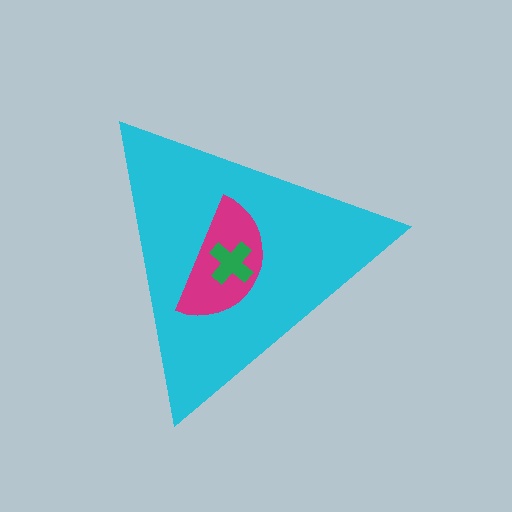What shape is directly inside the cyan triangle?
The magenta semicircle.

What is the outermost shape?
The cyan triangle.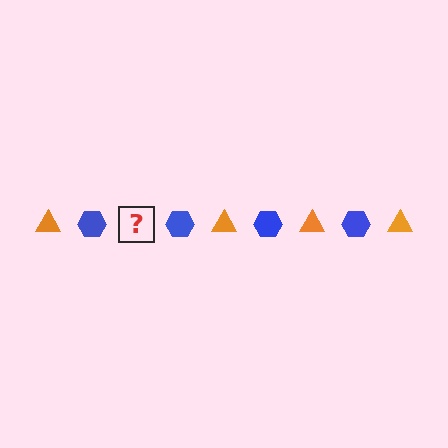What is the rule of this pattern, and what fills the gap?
The rule is that the pattern alternates between orange triangle and blue hexagon. The gap should be filled with an orange triangle.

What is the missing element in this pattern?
The missing element is an orange triangle.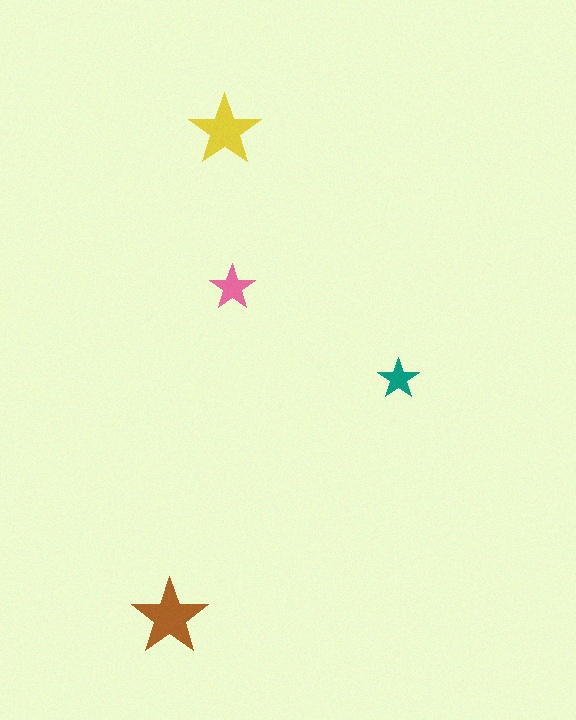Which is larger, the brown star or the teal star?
The brown one.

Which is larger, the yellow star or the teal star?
The yellow one.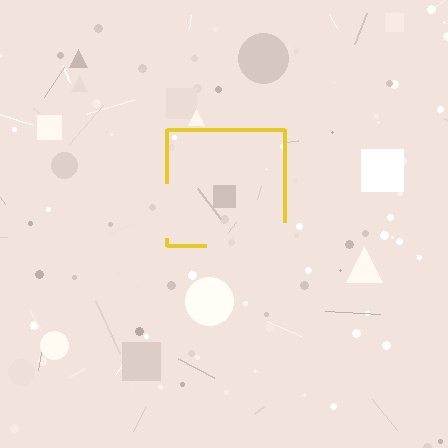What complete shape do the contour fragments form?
The contour fragments form a square.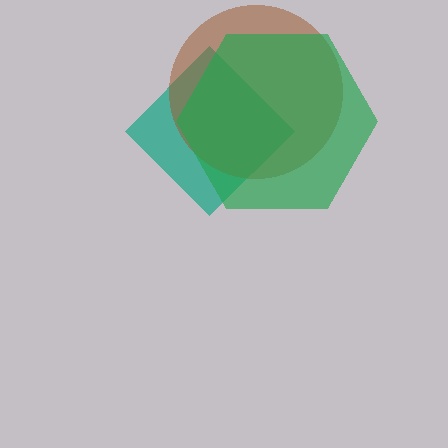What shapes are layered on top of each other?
The layered shapes are: a teal diamond, a brown circle, a green hexagon.